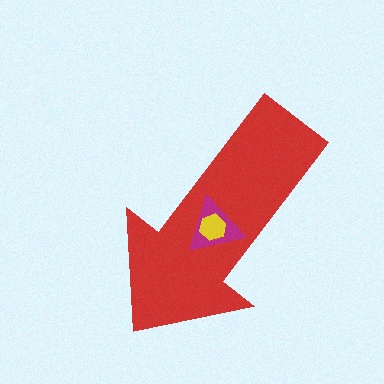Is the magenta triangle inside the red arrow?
Yes.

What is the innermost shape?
The yellow hexagon.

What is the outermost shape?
The red arrow.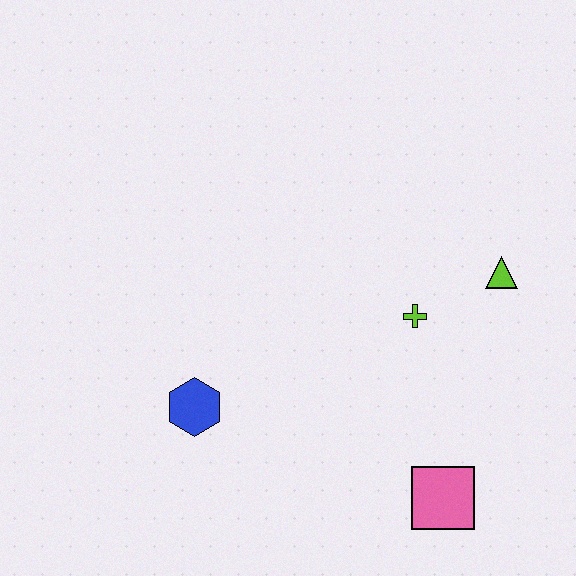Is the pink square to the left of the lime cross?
No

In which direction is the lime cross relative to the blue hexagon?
The lime cross is to the right of the blue hexagon.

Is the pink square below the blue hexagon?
Yes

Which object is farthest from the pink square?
The blue hexagon is farthest from the pink square.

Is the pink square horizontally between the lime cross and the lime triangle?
Yes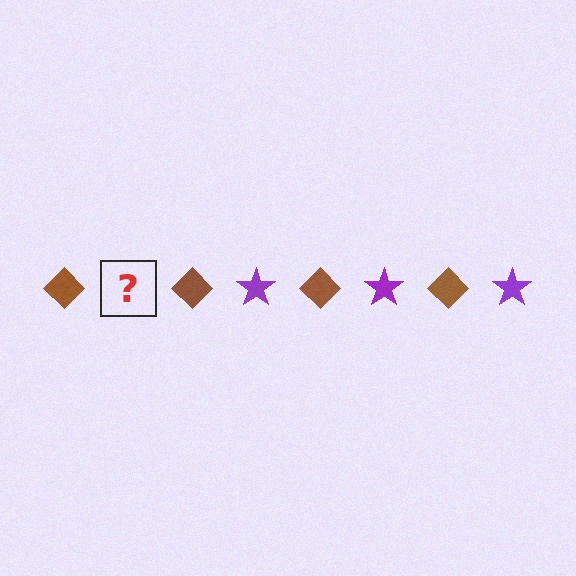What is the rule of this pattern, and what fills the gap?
The rule is that the pattern alternates between brown diamond and purple star. The gap should be filled with a purple star.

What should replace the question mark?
The question mark should be replaced with a purple star.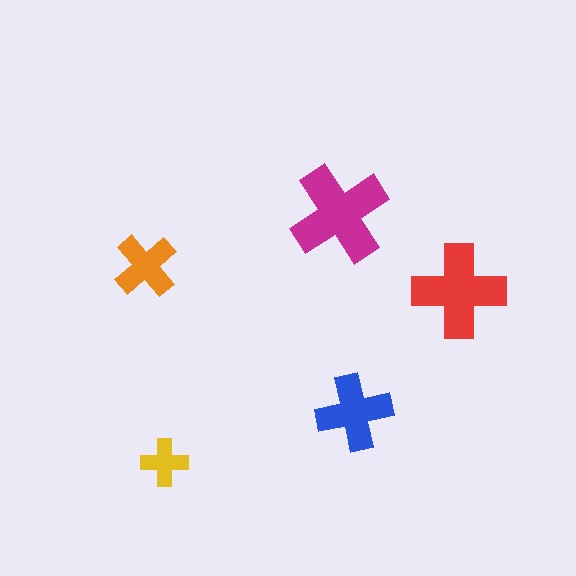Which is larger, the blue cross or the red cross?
The red one.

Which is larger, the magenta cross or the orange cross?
The magenta one.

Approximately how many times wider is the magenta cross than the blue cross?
About 1.5 times wider.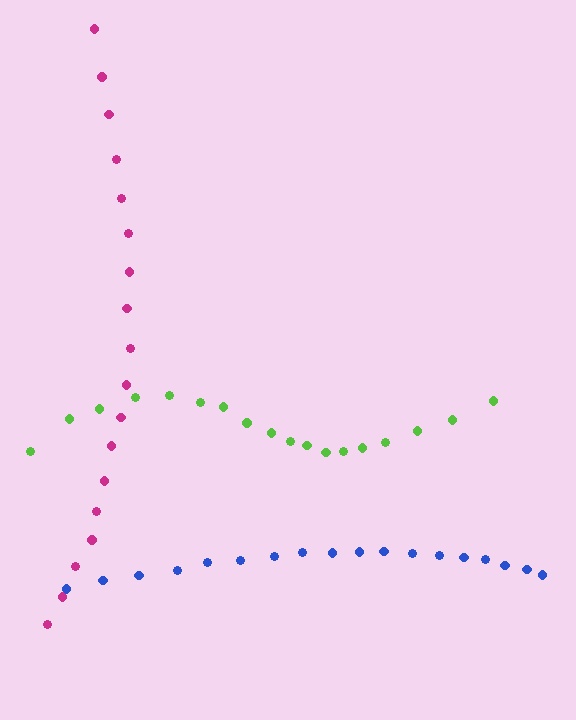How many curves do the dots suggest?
There are 3 distinct paths.